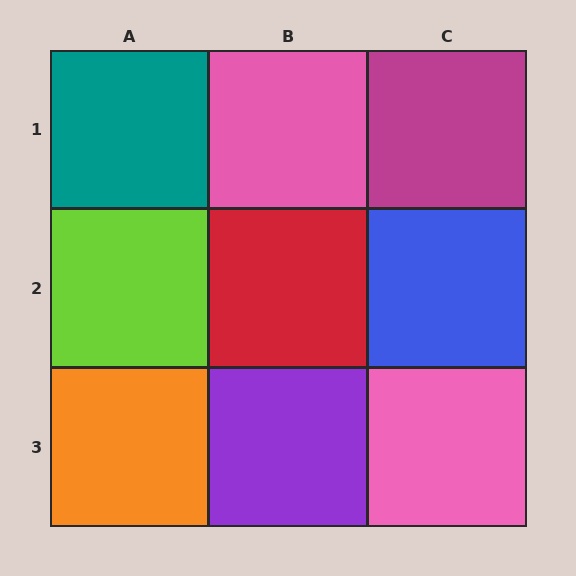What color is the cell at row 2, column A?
Lime.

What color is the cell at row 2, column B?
Red.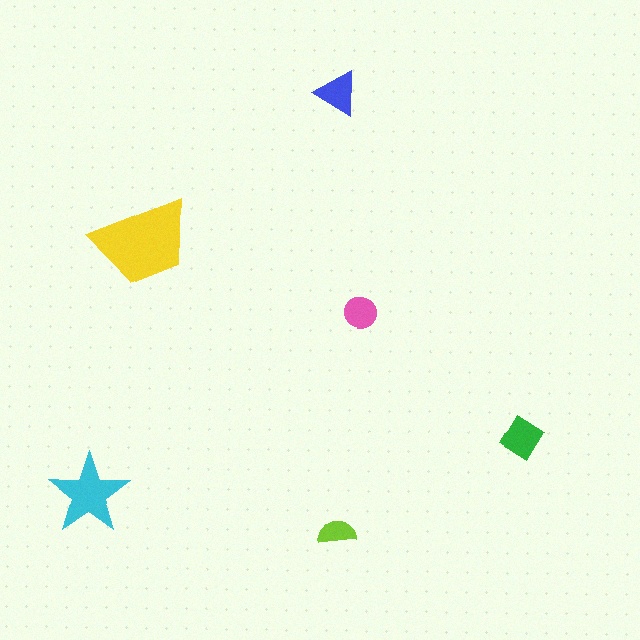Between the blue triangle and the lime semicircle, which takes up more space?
The blue triangle.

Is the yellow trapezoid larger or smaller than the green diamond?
Larger.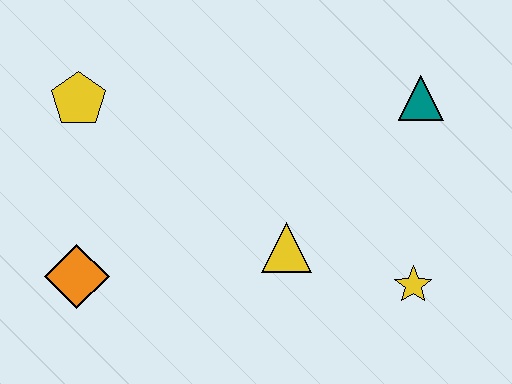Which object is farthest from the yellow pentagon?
The yellow star is farthest from the yellow pentagon.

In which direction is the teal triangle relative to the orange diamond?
The teal triangle is to the right of the orange diamond.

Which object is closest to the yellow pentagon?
The orange diamond is closest to the yellow pentagon.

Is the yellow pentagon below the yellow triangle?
No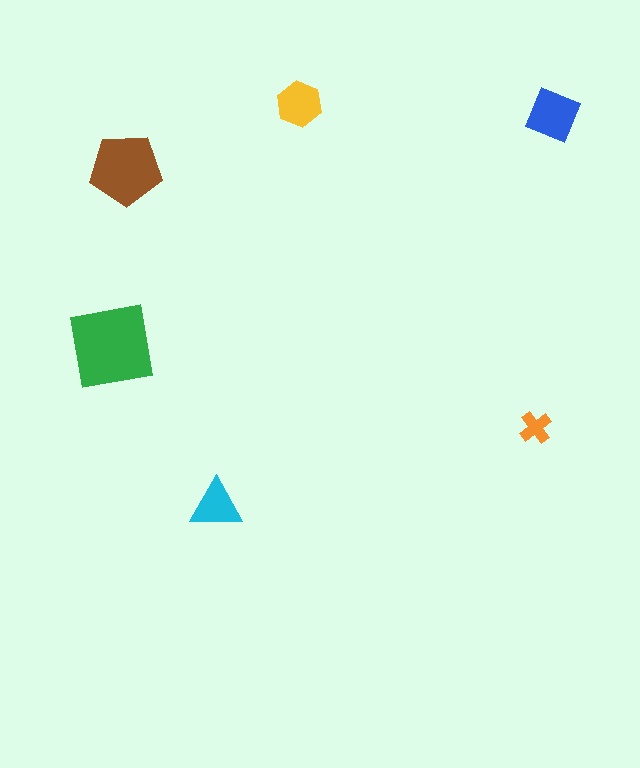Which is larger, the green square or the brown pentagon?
The green square.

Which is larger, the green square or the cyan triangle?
The green square.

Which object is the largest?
The green square.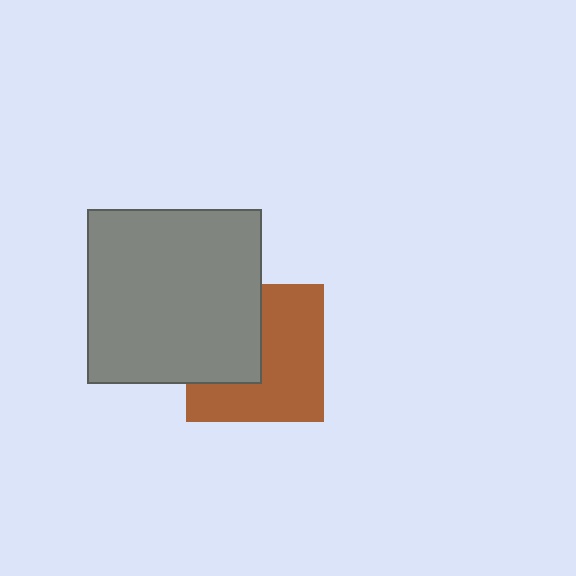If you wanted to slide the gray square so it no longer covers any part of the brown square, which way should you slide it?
Slide it left — that is the most direct way to separate the two shapes.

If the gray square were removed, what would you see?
You would see the complete brown square.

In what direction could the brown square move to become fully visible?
The brown square could move right. That would shift it out from behind the gray square entirely.